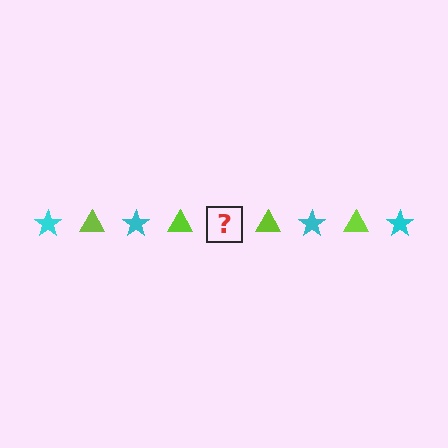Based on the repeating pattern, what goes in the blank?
The blank should be a cyan star.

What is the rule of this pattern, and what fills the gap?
The rule is that the pattern alternates between cyan star and lime triangle. The gap should be filled with a cyan star.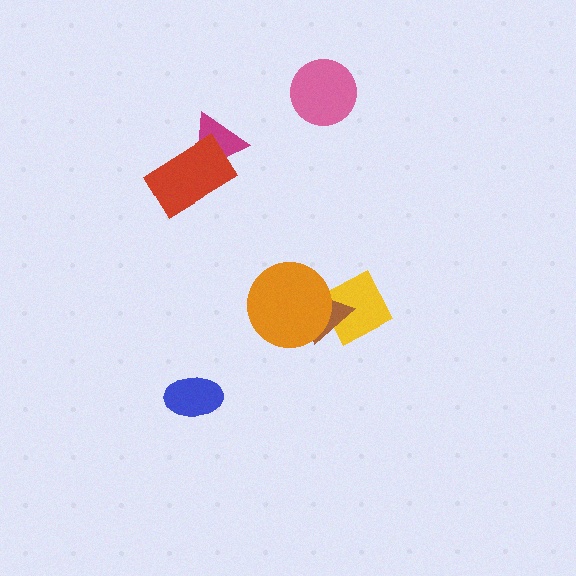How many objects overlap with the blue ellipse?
0 objects overlap with the blue ellipse.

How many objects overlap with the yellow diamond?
2 objects overlap with the yellow diamond.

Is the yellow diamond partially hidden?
Yes, it is partially covered by another shape.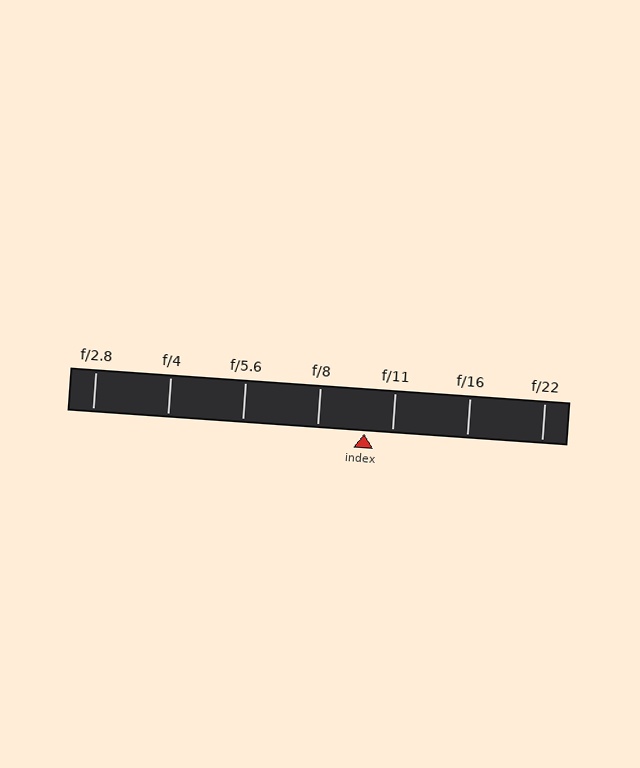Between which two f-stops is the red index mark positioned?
The index mark is between f/8 and f/11.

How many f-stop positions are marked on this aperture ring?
There are 7 f-stop positions marked.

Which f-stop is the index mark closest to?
The index mark is closest to f/11.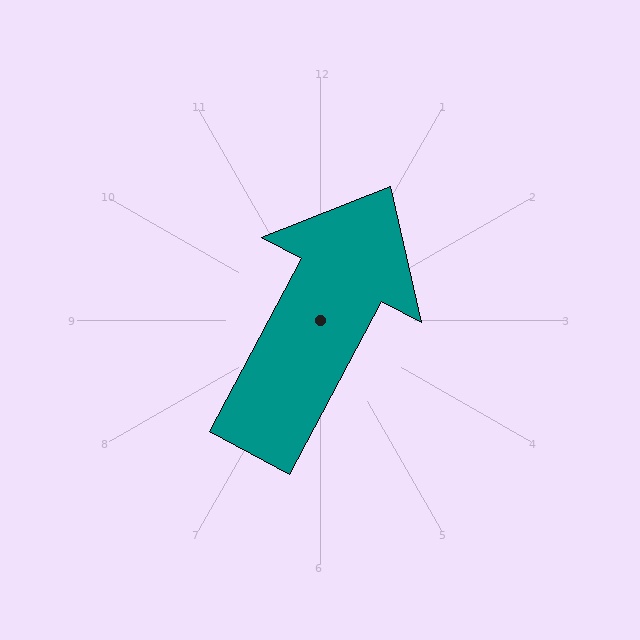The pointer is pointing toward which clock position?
Roughly 1 o'clock.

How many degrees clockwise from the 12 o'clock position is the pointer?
Approximately 28 degrees.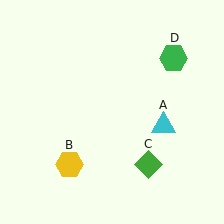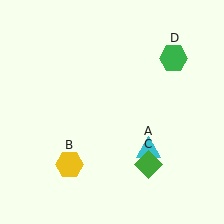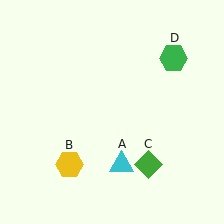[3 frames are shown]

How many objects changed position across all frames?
1 object changed position: cyan triangle (object A).